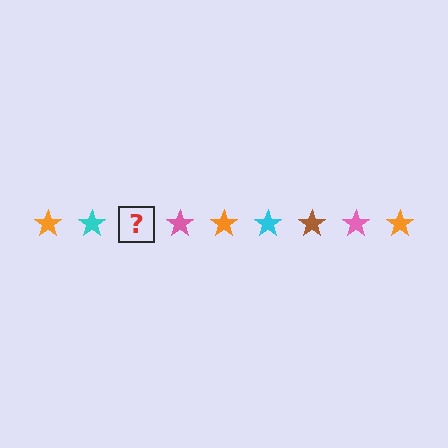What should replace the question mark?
The question mark should be replaced with a brown star.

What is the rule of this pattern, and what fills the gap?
The rule is that the pattern cycles through orange, cyan, brown, pink stars. The gap should be filled with a brown star.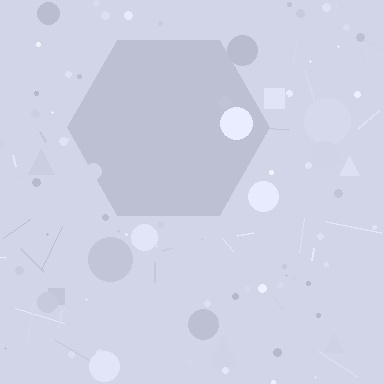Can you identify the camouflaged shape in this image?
The camouflaged shape is a hexagon.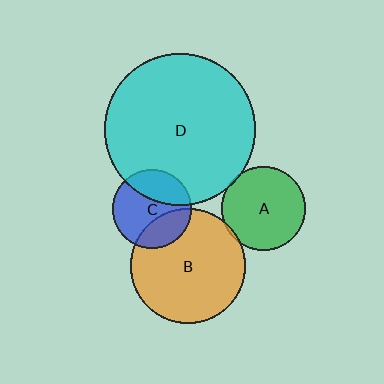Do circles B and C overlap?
Yes.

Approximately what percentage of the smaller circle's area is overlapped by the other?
Approximately 30%.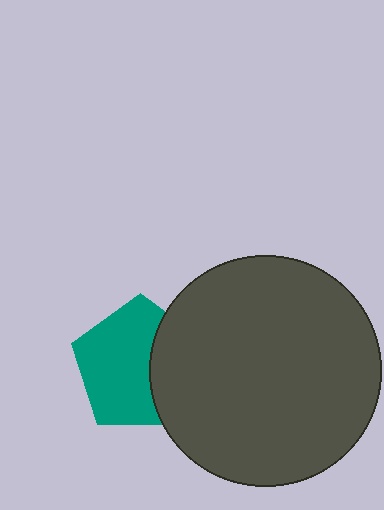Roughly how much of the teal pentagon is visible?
About half of it is visible (roughly 64%).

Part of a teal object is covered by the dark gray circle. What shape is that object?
It is a pentagon.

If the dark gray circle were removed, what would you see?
You would see the complete teal pentagon.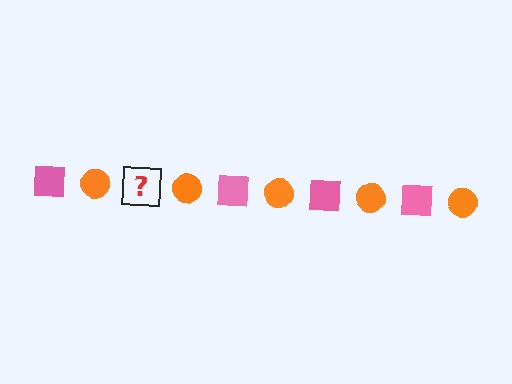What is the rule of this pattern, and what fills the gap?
The rule is that the pattern alternates between pink square and orange circle. The gap should be filled with a pink square.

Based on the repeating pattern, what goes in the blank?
The blank should be a pink square.